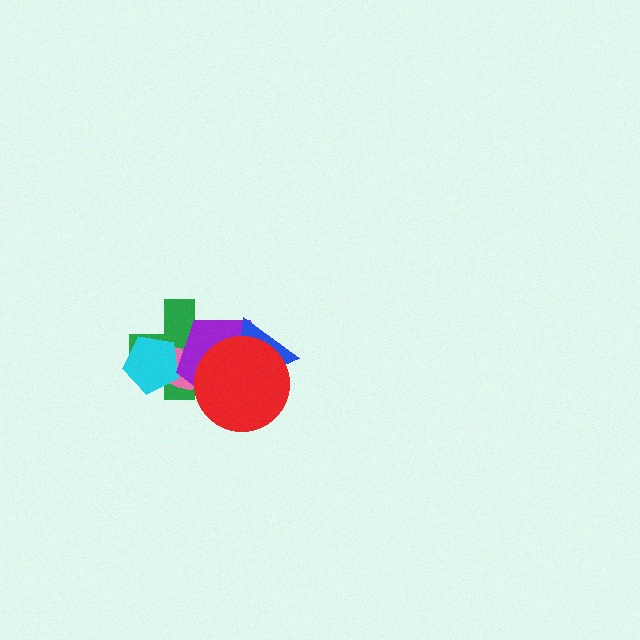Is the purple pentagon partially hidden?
Yes, it is partially covered by another shape.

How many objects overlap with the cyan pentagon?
3 objects overlap with the cyan pentagon.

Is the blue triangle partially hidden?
Yes, it is partially covered by another shape.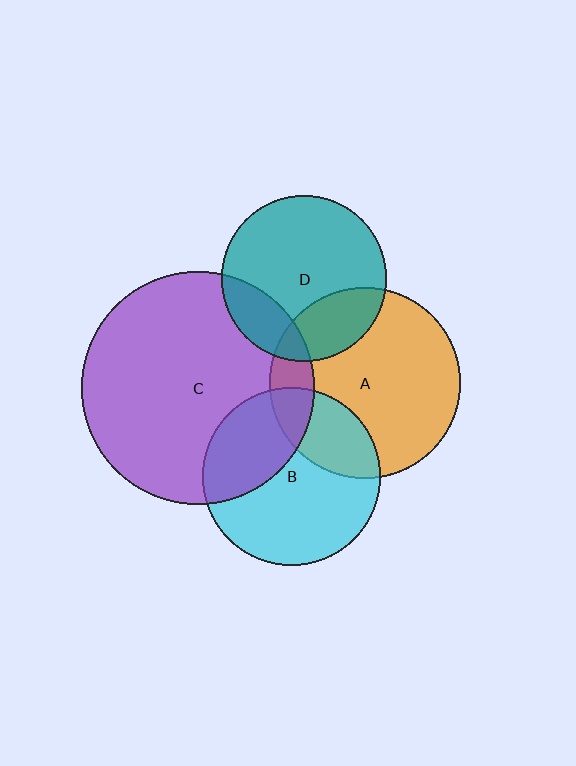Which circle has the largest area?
Circle C (purple).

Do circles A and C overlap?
Yes.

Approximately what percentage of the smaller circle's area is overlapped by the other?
Approximately 15%.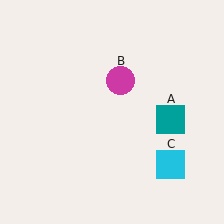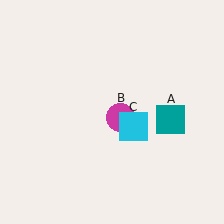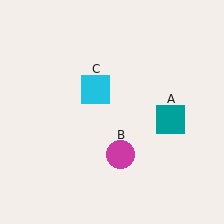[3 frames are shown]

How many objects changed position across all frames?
2 objects changed position: magenta circle (object B), cyan square (object C).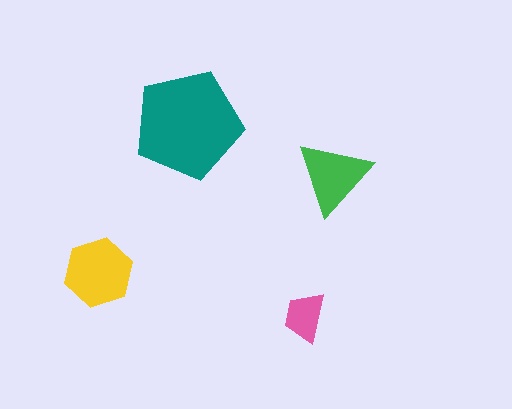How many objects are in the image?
There are 4 objects in the image.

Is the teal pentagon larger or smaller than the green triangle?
Larger.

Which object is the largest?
The teal pentagon.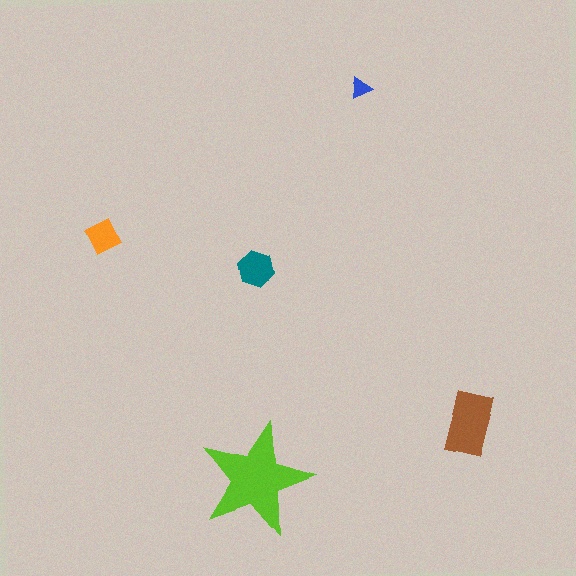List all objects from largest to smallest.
The lime star, the brown rectangle, the teal hexagon, the orange square, the blue triangle.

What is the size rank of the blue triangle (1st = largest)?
5th.